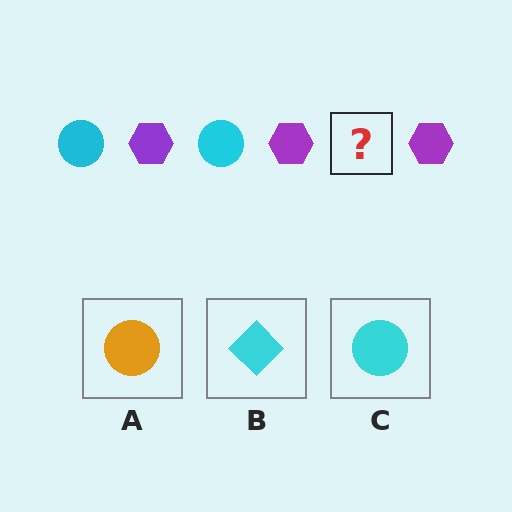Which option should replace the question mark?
Option C.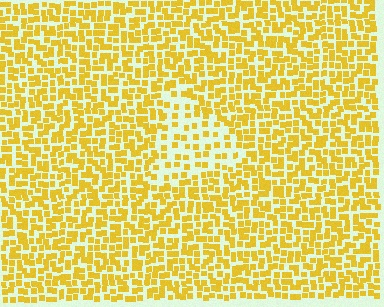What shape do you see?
I see a triangle.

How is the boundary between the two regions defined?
The boundary is defined by a change in element density (approximately 2.0x ratio). All elements are the same color, size, and shape.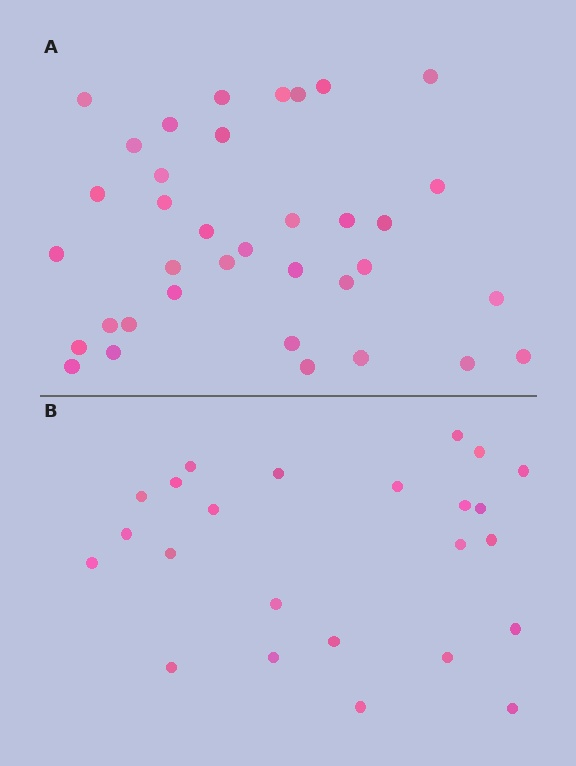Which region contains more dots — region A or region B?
Region A (the top region) has more dots.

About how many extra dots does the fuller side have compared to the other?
Region A has roughly 12 or so more dots than region B.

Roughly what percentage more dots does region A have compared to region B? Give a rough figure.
About 50% more.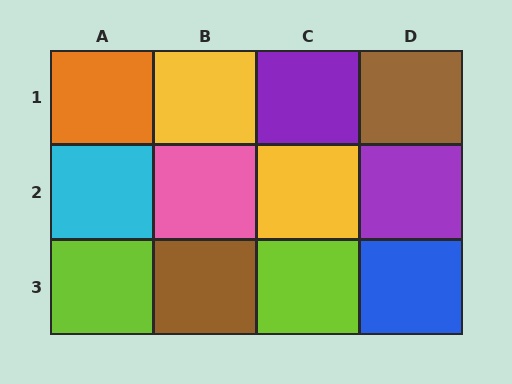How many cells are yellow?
2 cells are yellow.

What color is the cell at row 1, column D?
Brown.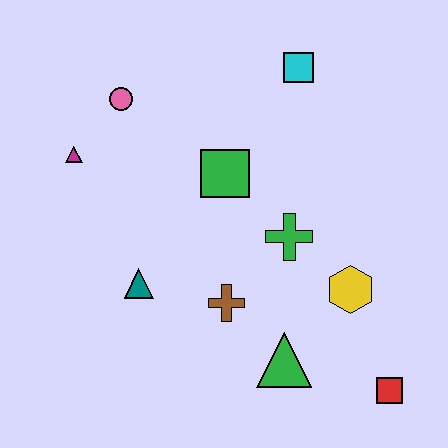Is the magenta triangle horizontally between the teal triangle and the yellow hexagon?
No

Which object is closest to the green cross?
The yellow hexagon is closest to the green cross.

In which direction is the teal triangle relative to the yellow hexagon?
The teal triangle is to the left of the yellow hexagon.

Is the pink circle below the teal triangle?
No